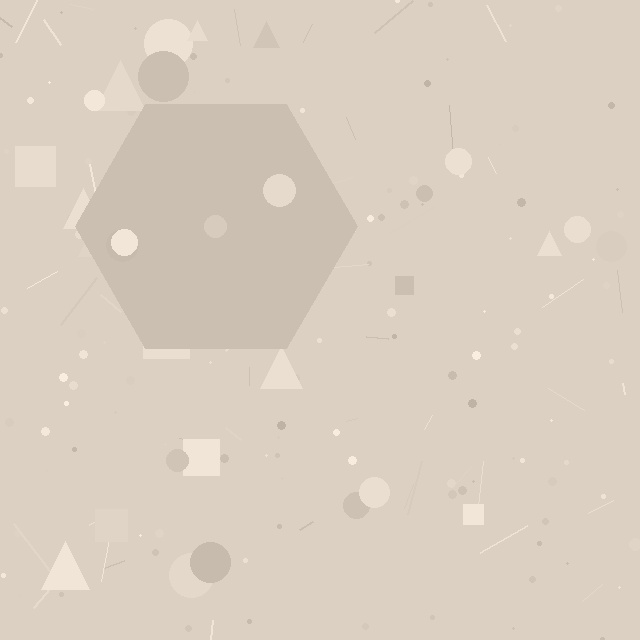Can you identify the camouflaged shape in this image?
The camouflaged shape is a hexagon.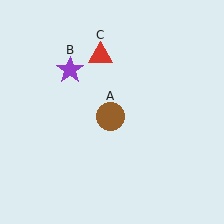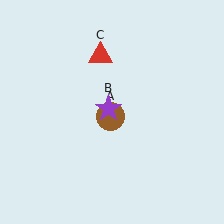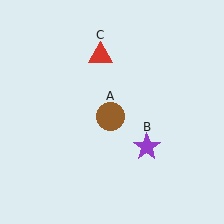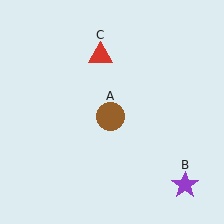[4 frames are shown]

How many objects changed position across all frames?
1 object changed position: purple star (object B).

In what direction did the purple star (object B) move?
The purple star (object B) moved down and to the right.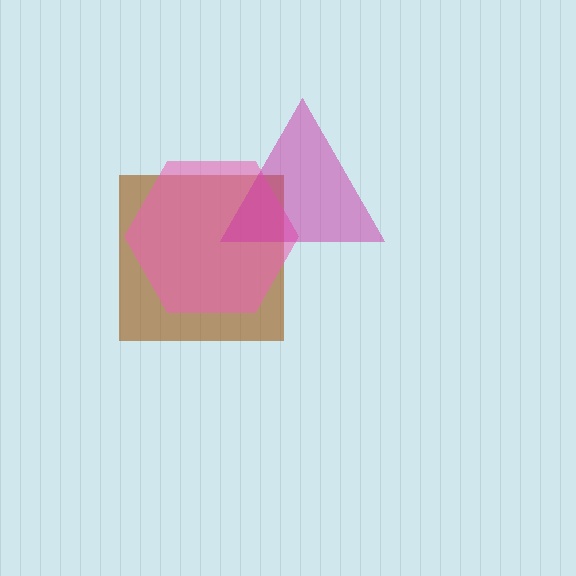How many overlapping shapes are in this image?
There are 3 overlapping shapes in the image.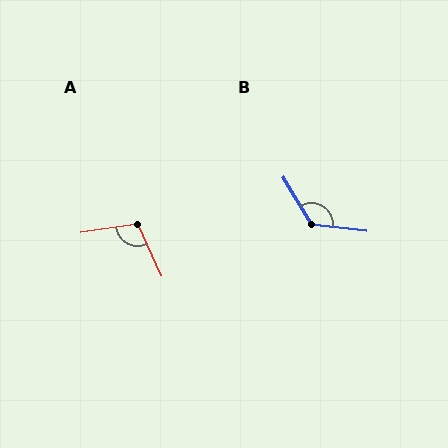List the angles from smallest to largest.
A (105°), B (128°).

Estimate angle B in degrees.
Approximately 128 degrees.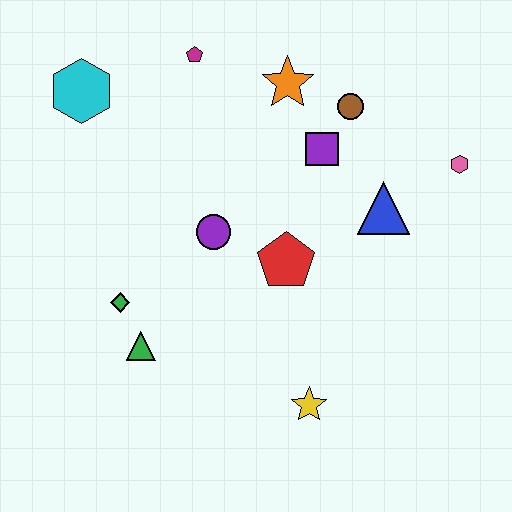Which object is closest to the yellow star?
The red pentagon is closest to the yellow star.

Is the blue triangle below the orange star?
Yes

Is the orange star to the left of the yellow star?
Yes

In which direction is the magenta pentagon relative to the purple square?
The magenta pentagon is to the left of the purple square.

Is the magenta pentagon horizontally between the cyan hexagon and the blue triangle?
Yes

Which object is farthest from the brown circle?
The green triangle is farthest from the brown circle.